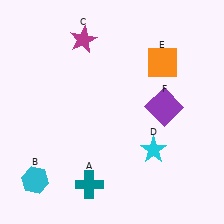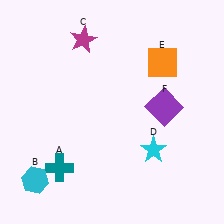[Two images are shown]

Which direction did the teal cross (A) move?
The teal cross (A) moved left.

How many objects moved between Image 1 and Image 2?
1 object moved between the two images.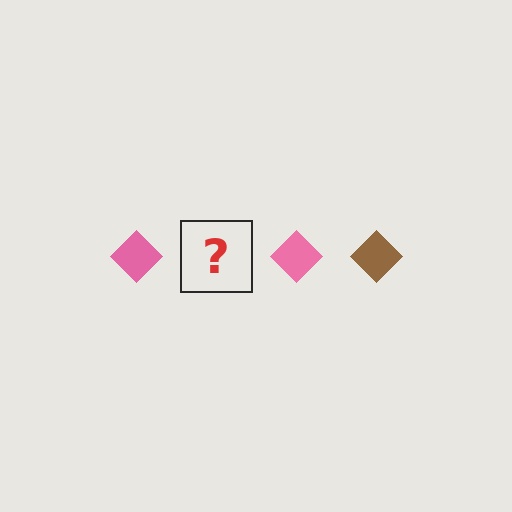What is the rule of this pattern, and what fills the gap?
The rule is that the pattern cycles through pink, brown diamonds. The gap should be filled with a brown diamond.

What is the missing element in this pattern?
The missing element is a brown diamond.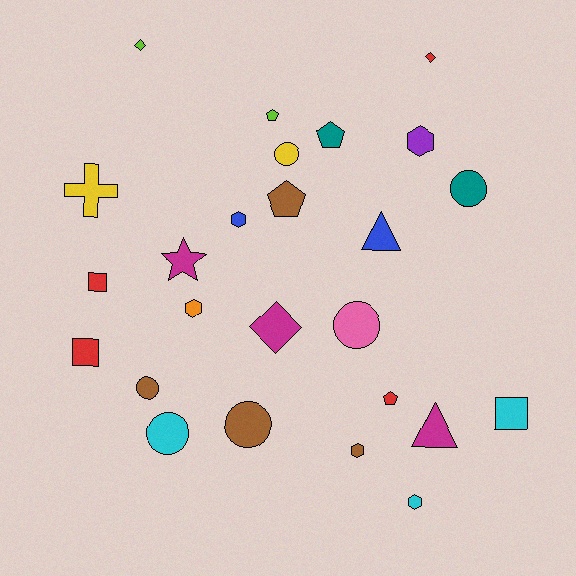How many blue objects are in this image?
There are 2 blue objects.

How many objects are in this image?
There are 25 objects.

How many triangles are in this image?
There are 2 triangles.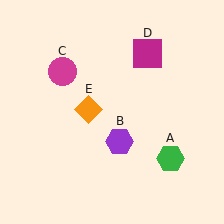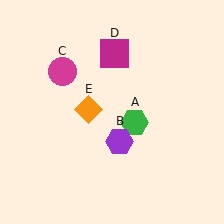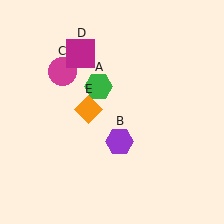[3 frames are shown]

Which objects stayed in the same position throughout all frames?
Purple hexagon (object B) and magenta circle (object C) and orange diamond (object E) remained stationary.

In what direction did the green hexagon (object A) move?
The green hexagon (object A) moved up and to the left.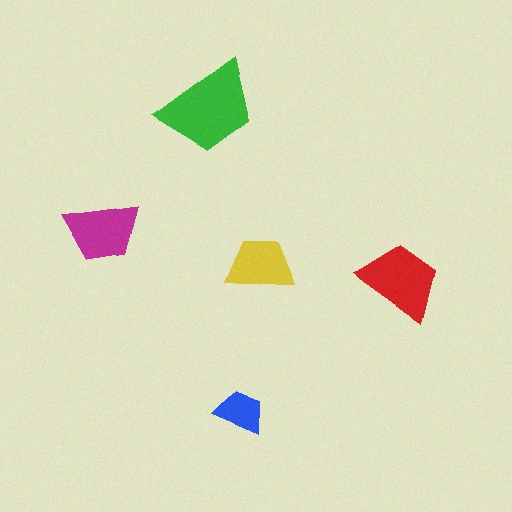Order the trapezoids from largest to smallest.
the green one, the red one, the magenta one, the yellow one, the blue one.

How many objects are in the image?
There are 5 objects in the image.